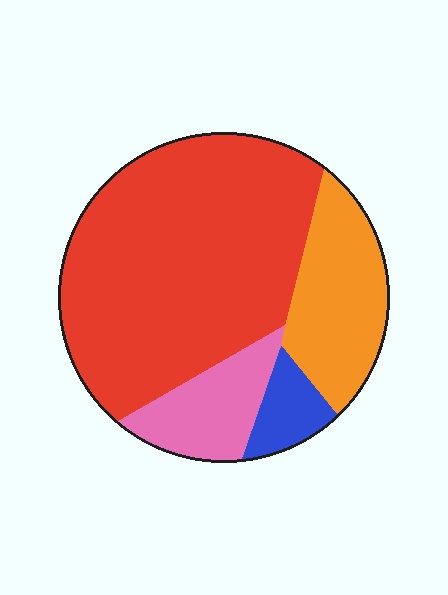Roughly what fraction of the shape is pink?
Pink takes up about one eighth (1/8) of the shape.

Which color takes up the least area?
Blue, at roughly 5%.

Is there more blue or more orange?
Orange.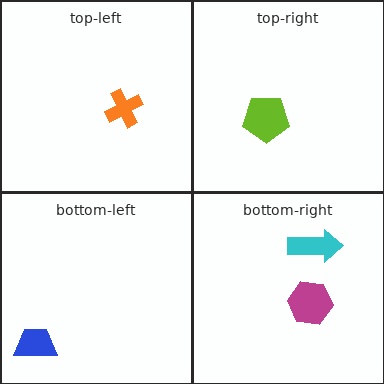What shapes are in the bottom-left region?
The blue trapezoid.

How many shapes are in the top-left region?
1.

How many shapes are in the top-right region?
1.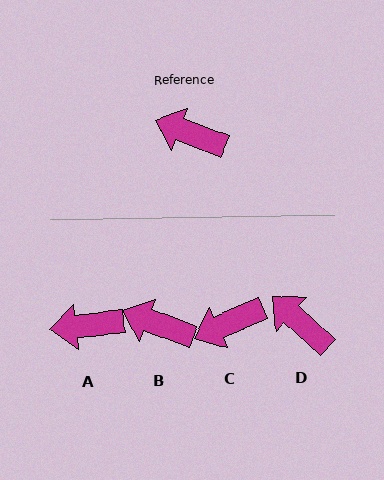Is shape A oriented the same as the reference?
No, it is off by about 27 degrees.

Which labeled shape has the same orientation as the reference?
B.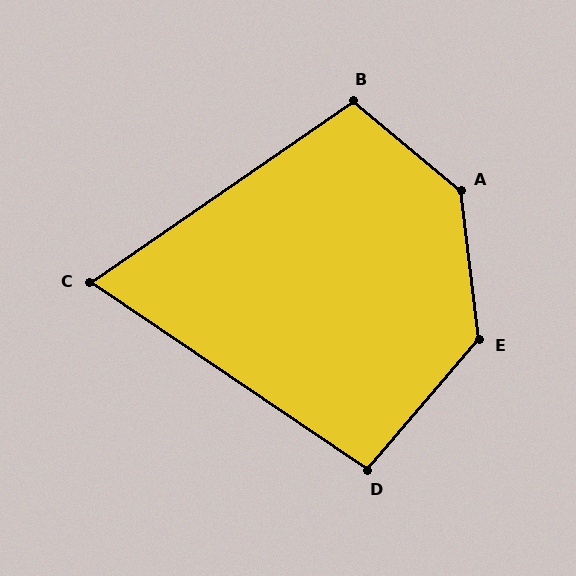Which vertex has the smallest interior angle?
C, at approximately 69 degrees.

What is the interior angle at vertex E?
Approximately 132 degrees (obtuse).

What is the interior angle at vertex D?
Approximately 97 degrees (obtuse).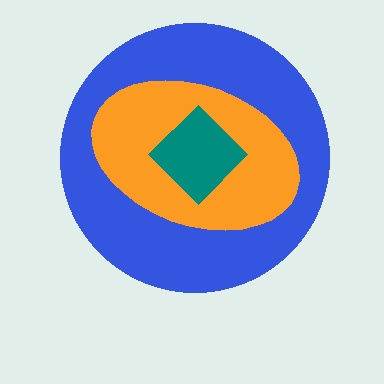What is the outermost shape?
The blue circle.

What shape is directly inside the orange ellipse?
The teal diamond.